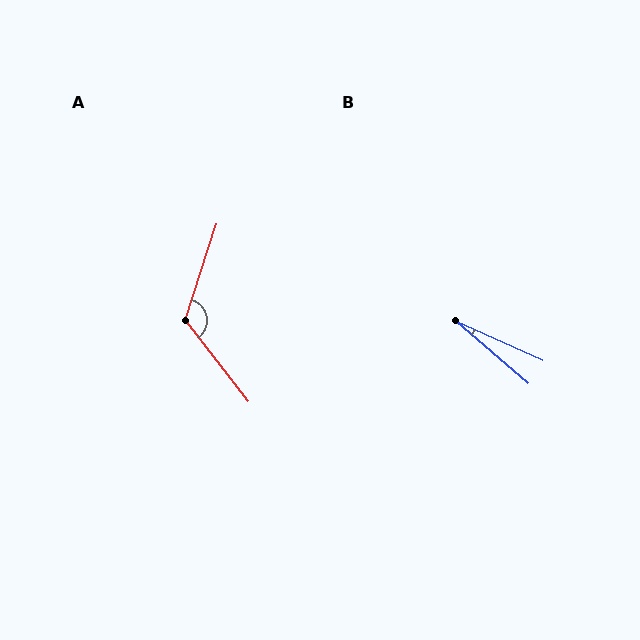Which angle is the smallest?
B, at approximately 16 degrees.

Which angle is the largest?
A, at approximately 124 degrees.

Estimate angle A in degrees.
Approximately 124 degrees.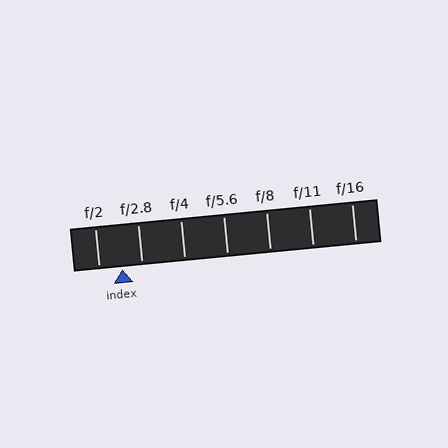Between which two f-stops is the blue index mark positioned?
The index mark is between f/2 and f/2.8.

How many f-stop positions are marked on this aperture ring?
There are 7 f-stop positions marked.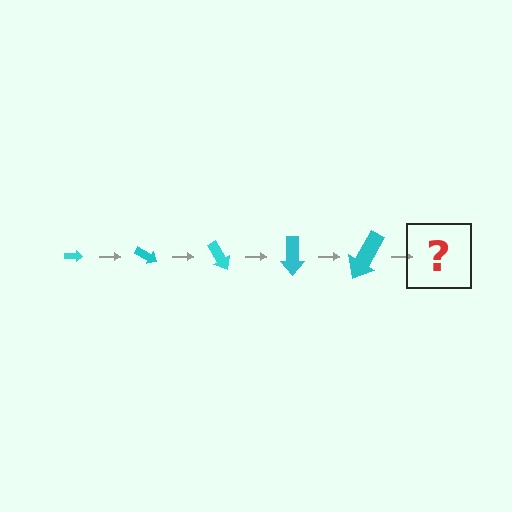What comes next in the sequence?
The next element should be an arrow, larger than the previous one and rotated 150 degrees from the start.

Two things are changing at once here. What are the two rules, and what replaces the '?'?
The two rules are that the arrow grows larger each step and it rotates 30 degrees each step. The '?' should be an arrow, larger than the previous one and rotated 150 degrees from the start.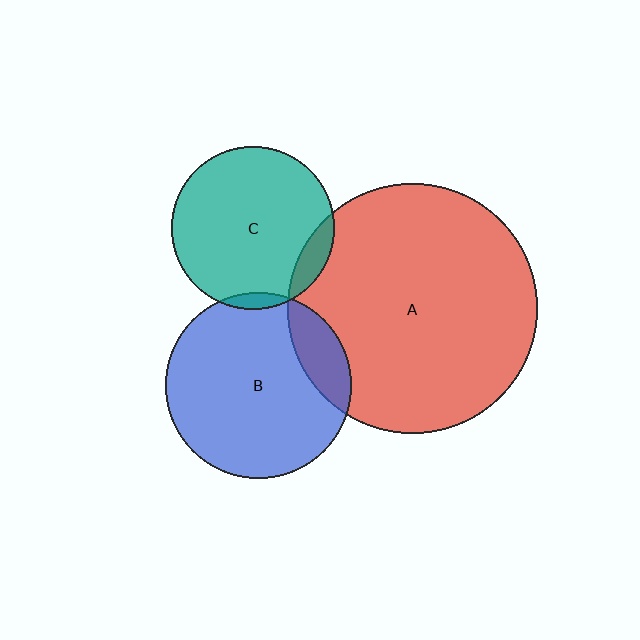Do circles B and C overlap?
Yes.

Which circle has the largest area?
Circle A (red).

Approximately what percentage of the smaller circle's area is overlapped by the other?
Approximately 5%.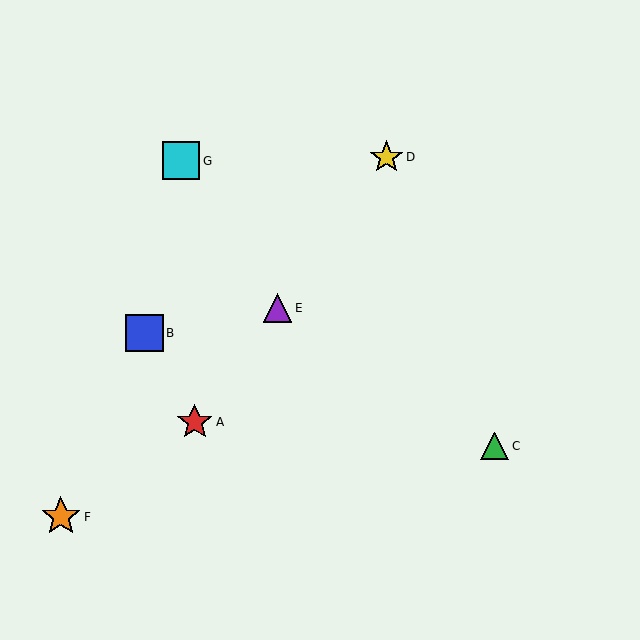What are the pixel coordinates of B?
Object B is at (144, 333).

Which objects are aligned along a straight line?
Objects A, D, E are aligned along a straight line.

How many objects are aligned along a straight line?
3 objects (A, D, E) are aligned along a straight line.